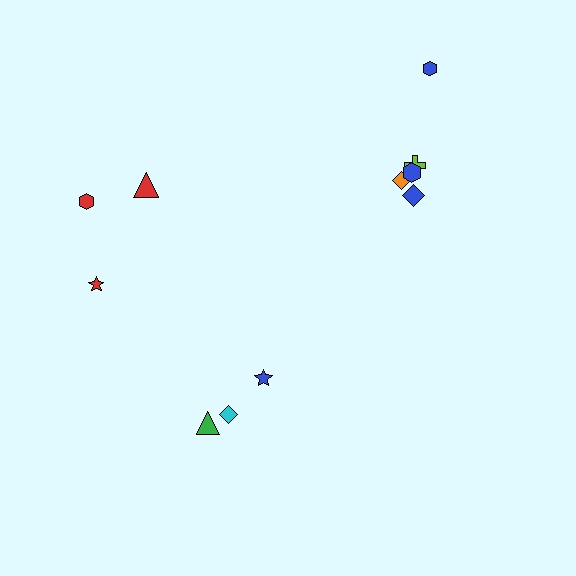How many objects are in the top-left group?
There are 3 objects.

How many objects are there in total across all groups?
There are 11 objects.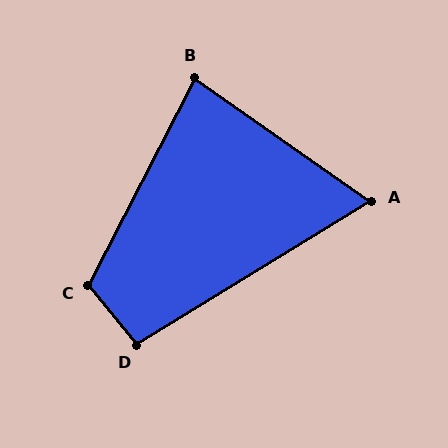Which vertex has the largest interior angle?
C, at approximately 114 degrees.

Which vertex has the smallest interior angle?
A, at approximately 66 degrees.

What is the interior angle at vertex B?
Approximately 82 degrees (acute).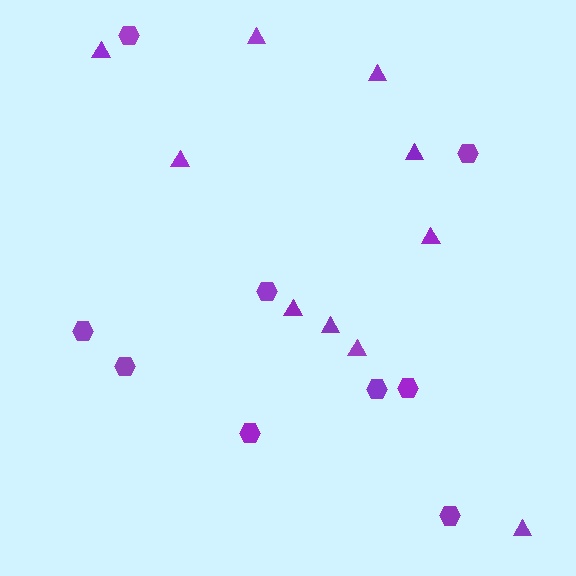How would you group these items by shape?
There are 2 groups: one group of hexagons (9) and one group of triangles (10).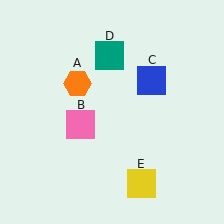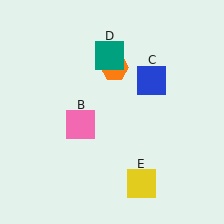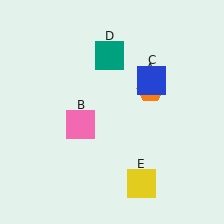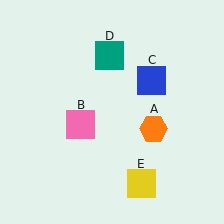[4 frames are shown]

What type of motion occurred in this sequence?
The orange hexagon (object A) rotated clockwise around the center of the scene.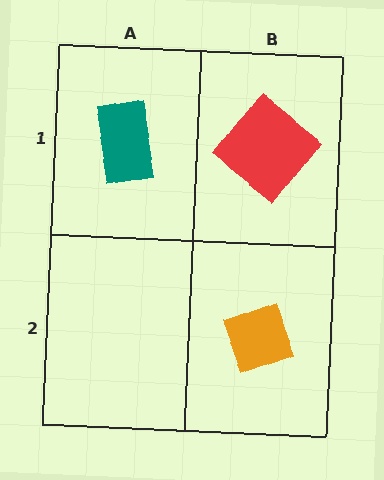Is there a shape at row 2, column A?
No, that cell is empty.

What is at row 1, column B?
A red diamond.